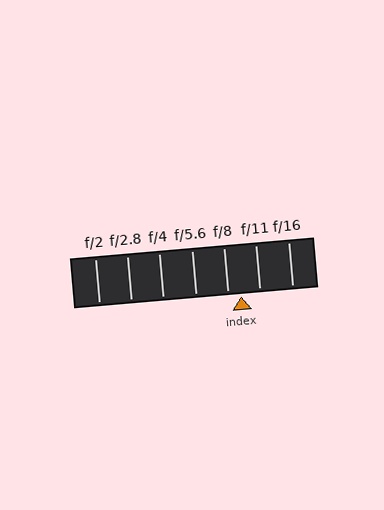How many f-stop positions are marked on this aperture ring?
There are 7 f-stop positions marked.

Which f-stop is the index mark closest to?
The index mark is closest to f/8.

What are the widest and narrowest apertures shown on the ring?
The widest aperture shown is f/2 and the narrowest is f/16.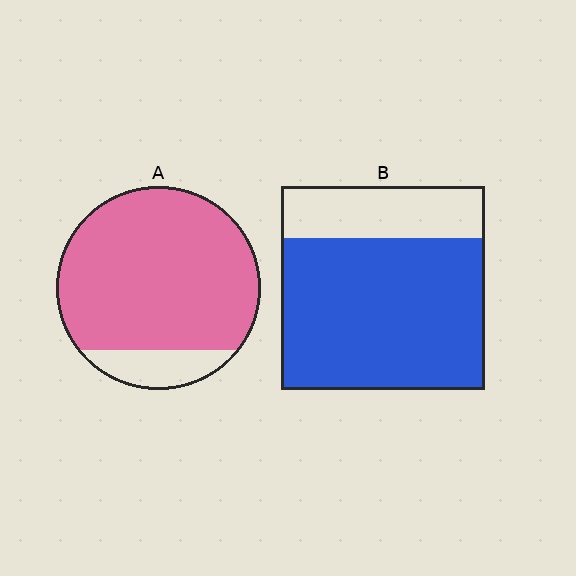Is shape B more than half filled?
Yes.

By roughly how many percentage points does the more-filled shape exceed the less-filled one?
By roughly 10 percentage points (A over B).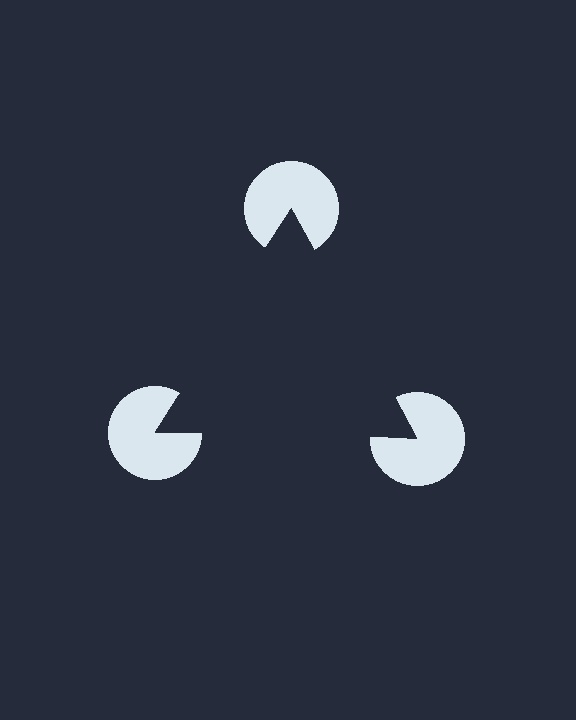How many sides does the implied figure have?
3 sides.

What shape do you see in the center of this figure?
An illusory triangle — its edges are inferred from the aligned wedge cuts in the pac-man discs, not physically drawn.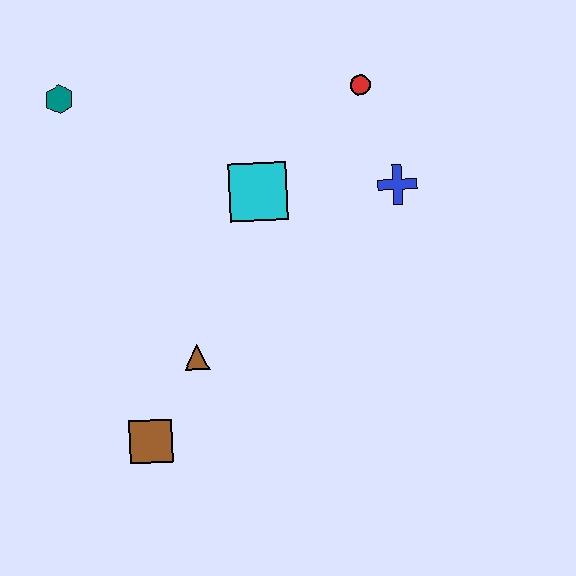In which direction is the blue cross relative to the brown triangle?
The blue cross is to the right of the brown triangle.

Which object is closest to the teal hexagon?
The cyan square is closest to the teal hexagon.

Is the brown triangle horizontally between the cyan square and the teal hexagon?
Yes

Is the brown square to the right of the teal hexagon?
Yes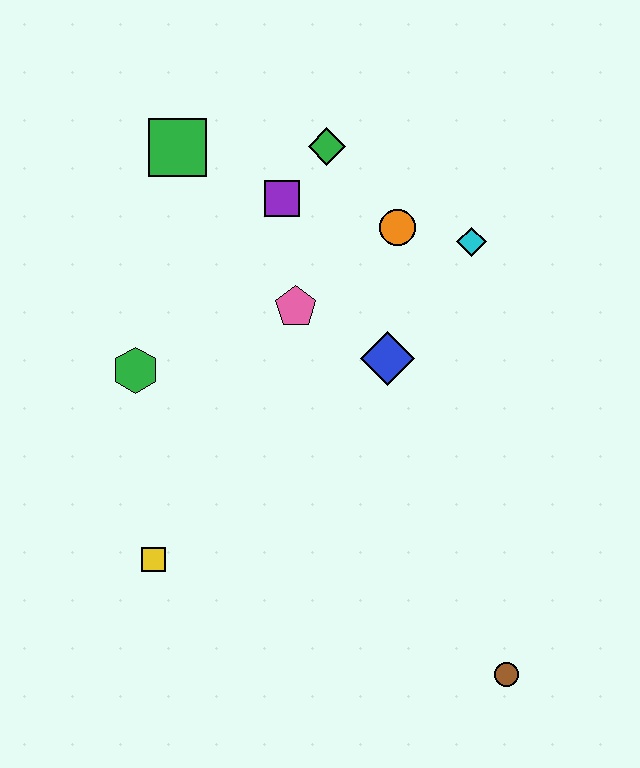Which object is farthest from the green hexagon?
The brown circle is farthest from the green hexagon.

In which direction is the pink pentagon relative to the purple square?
The pink pentagon is below the purple square.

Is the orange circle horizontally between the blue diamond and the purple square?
No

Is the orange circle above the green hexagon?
Yes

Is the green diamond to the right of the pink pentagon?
Yes